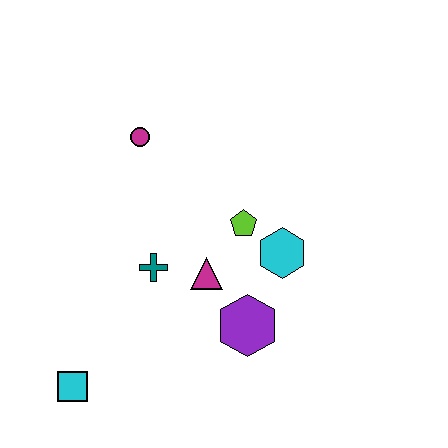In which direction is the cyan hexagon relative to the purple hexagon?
The cyan hexagon is above the purple hexagon.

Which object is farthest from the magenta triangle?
The cyan square is farthest from the magenta triangle.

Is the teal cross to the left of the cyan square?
No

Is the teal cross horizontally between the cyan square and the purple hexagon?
Yes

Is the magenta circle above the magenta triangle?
Yes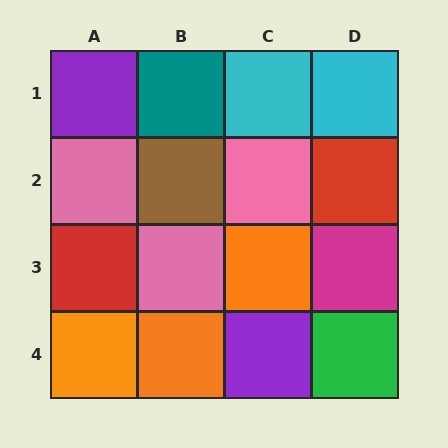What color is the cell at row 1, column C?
Cyan.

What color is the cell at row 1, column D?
Cyan.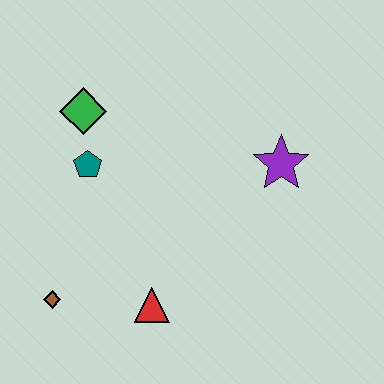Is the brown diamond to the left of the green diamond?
Yes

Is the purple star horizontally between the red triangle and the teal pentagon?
No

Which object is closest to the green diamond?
The teal pentagon is closest to the green diamond.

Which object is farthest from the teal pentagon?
The purple star is farthest from the teal pentagon.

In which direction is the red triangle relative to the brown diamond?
The red triangle is to the right of the brown diamond.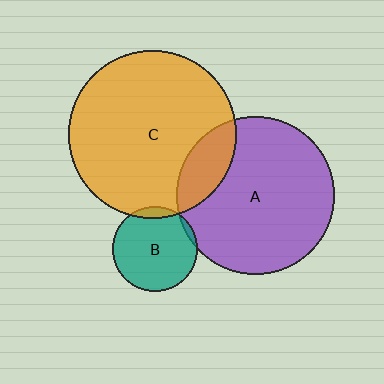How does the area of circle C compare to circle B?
Approximately 3.9 times.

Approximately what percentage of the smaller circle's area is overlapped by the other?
Approximately 5%.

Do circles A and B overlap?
Yes.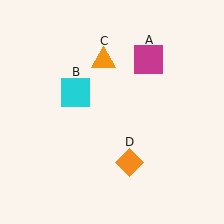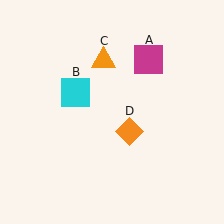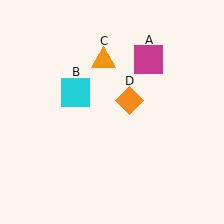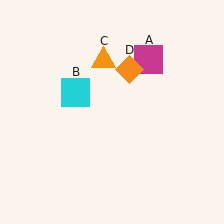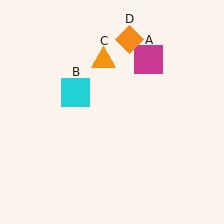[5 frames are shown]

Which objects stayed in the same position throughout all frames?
Magenta square (object A) and cyan square (object B) and orange triangle (object C) remained stationary.